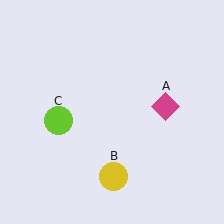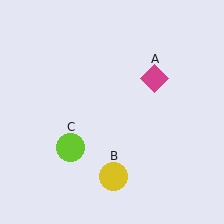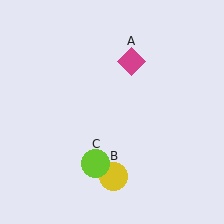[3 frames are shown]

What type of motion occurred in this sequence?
The magenta diamond (object A), lime circle (object C) rotated counterclockwise around the center of the scene.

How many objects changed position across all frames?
2 objects changed position: magenta diamond (object A), lime circle (object C).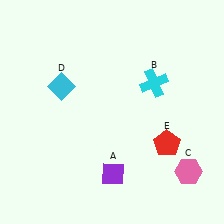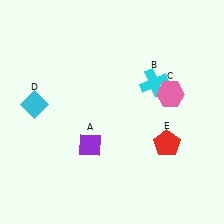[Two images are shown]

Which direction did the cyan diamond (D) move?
The cyan diamond (D) moved left.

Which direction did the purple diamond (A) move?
The purple diamond (A) moved up.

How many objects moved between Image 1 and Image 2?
3 objects moved between the two images.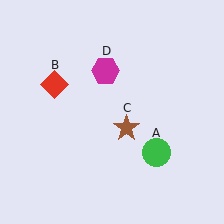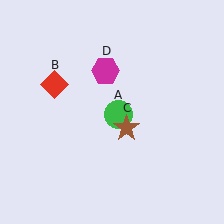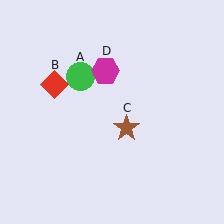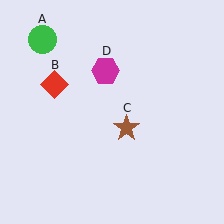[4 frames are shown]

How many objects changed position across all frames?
1 object changed position: green circle (object A).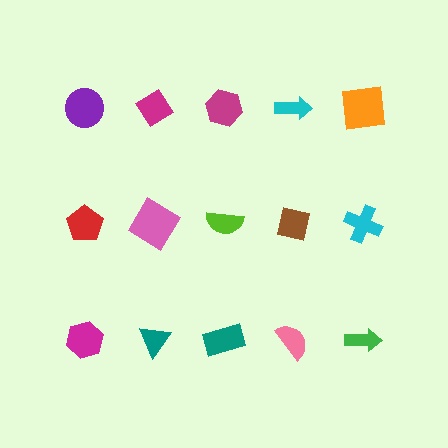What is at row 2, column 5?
A cyan cross.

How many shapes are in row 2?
5 shapes.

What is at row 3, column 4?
A pink semicircle.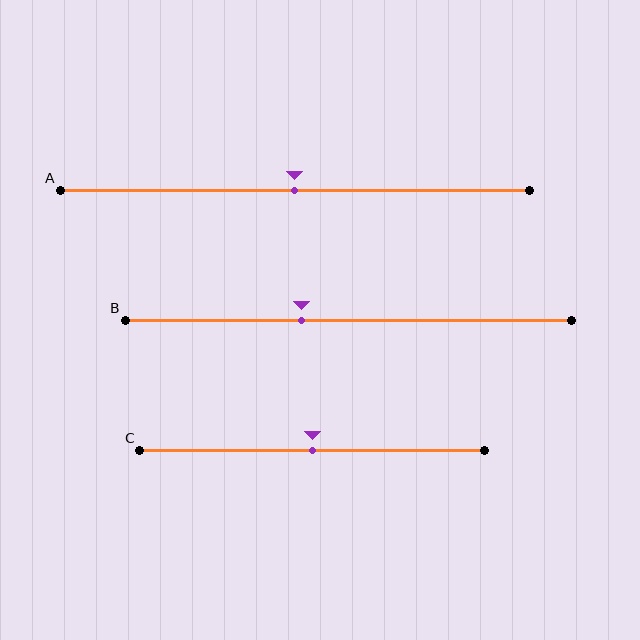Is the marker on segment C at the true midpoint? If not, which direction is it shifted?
Yes, the marker on segment C is at the true midpoint.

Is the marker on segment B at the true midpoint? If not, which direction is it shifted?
No, the marker on segment B is shifted to the left by about 10% of the segment length.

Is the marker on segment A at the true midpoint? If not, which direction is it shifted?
Yes, the marker on segment A is at the true midpoint.